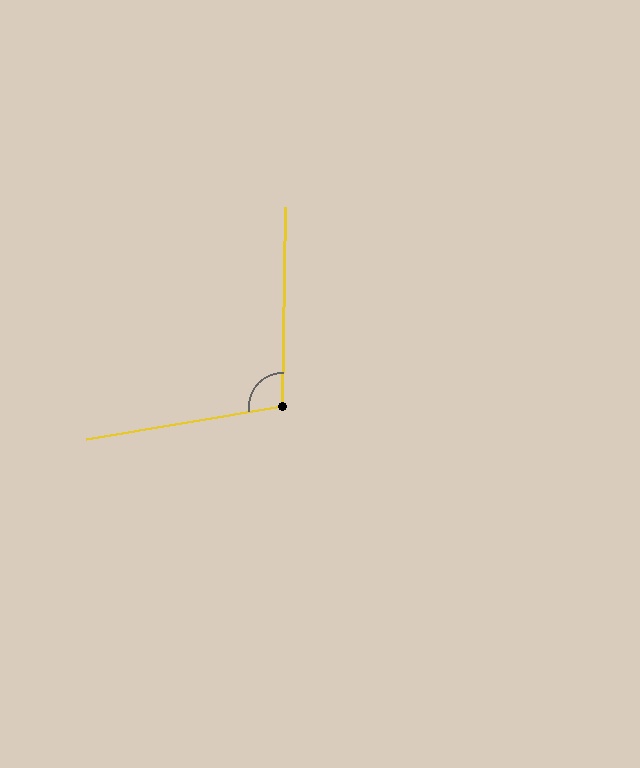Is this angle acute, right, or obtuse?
It is obtuse.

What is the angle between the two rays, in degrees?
Approximately 100 degrees.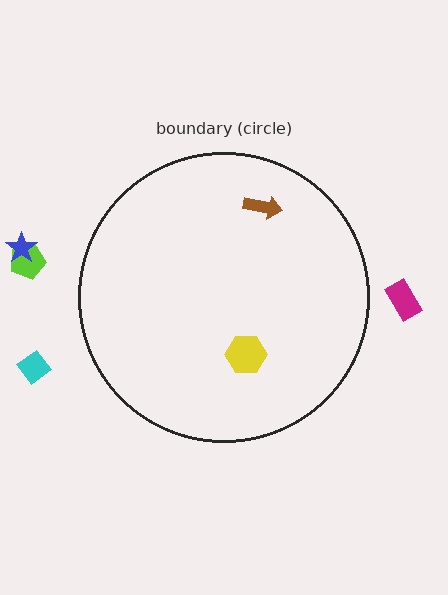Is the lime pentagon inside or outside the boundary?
Outside.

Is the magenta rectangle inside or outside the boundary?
Outside.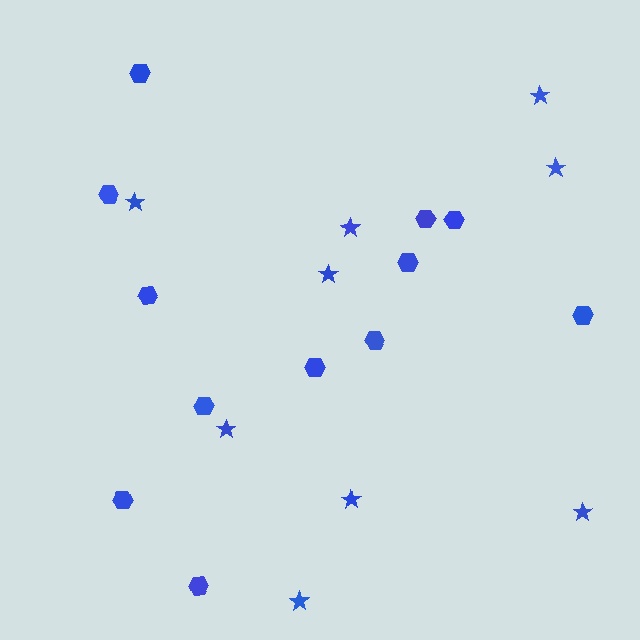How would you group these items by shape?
There are 2 groups: one group of stars (9) and one group of hexagons (12).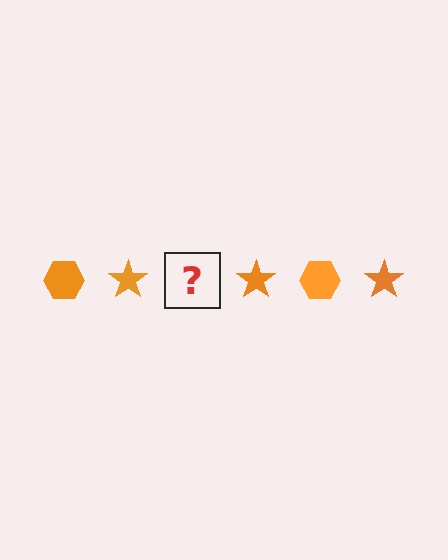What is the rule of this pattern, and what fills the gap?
The rule is that the pattern cycles through hexagon, star shapes in orange. The gap should be filled with an orange hexagon.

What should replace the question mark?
The question mark should be replaced with an orange hexagon.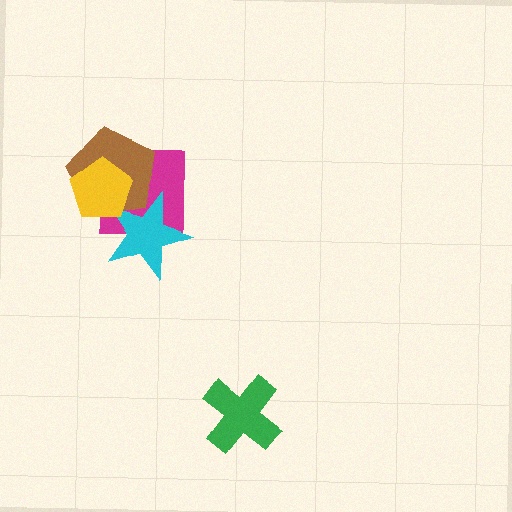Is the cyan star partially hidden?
Yes, it is partially covered by another shape.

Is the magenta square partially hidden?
Yes, it is partially covered by another shape.